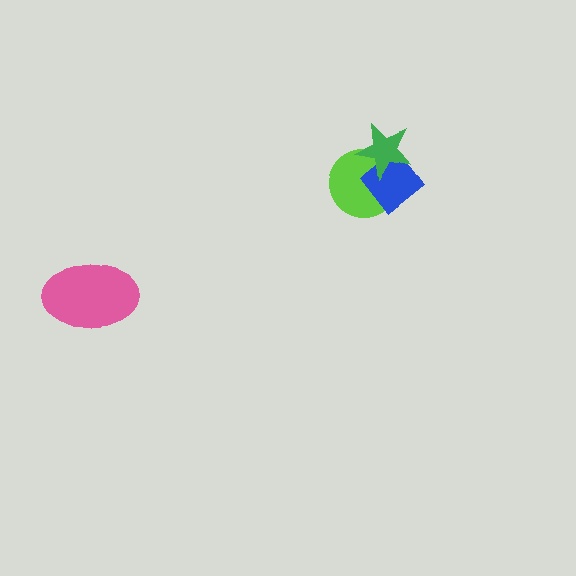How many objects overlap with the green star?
2 objects overlap with the green star.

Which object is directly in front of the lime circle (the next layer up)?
The blue diamond is directly in front of the lime circle.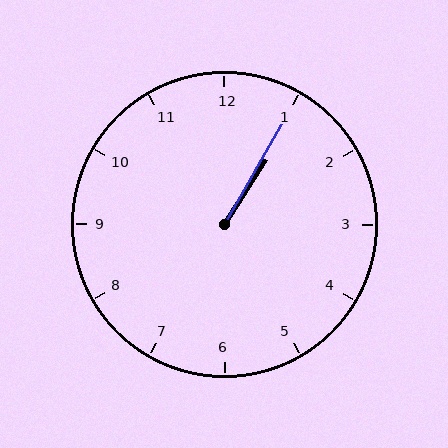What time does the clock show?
1:05.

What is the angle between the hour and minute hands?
Approximately 2 degrees.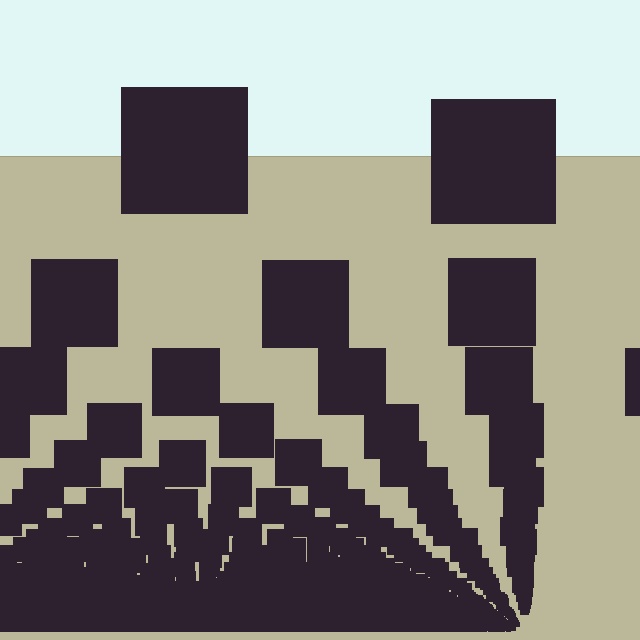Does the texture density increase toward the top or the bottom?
Density increases toward the bottom.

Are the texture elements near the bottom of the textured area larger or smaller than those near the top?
Smaller. The gradient is inverted — elements near the bottom are smaller and denser.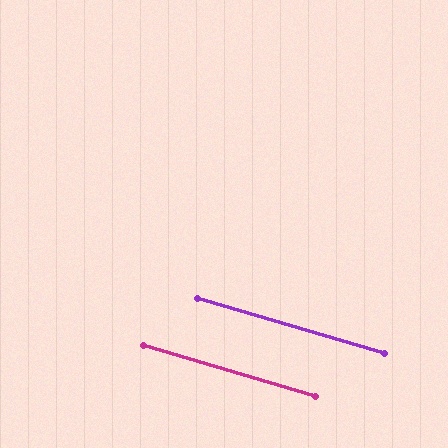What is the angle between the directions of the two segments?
Approximately 0 degrees.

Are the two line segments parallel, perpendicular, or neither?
Parallel — their directions differ by only 0.1°.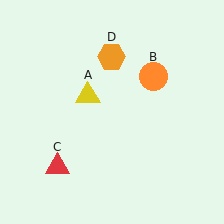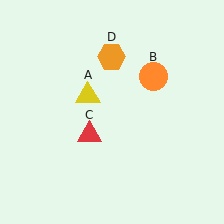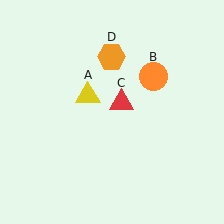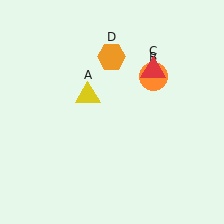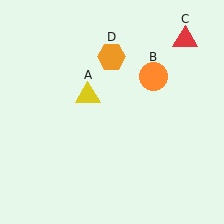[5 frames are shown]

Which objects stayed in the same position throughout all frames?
Yellow triangle (object A) and orange circle (object B) and orange hexagon (object D) remained stationary.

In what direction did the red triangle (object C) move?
The red triangle (object C) moved up and to the right.